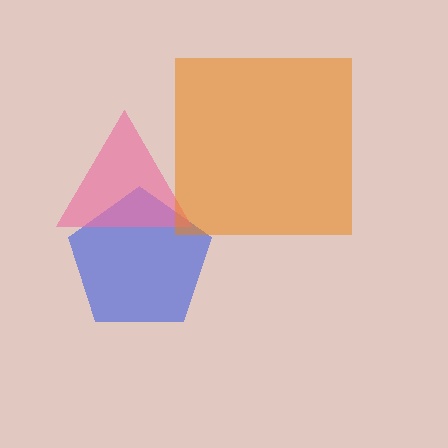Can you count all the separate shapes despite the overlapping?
Yes, there are 3 separate shapes.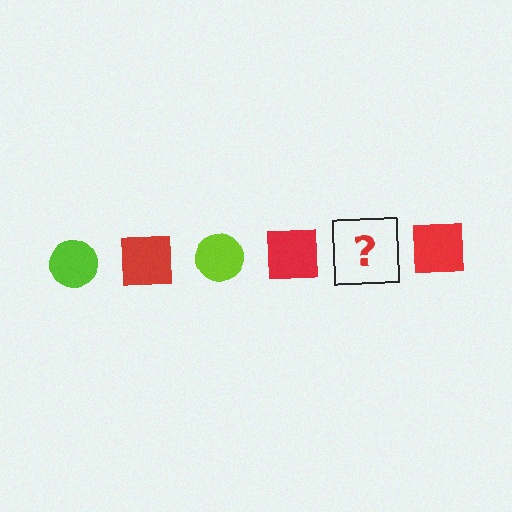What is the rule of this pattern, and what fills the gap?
The rule is that the pattern alternates between lime circle and red square. The gap should be filled with a lime circle.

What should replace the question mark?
The question mark should be replaced with a lime circle.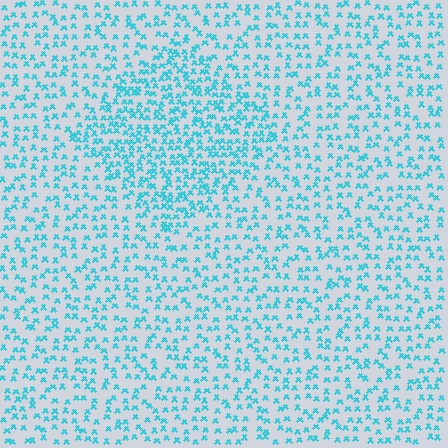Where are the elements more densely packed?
The elements are more densely packed inside the diamond boundary.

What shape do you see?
I see a diamond.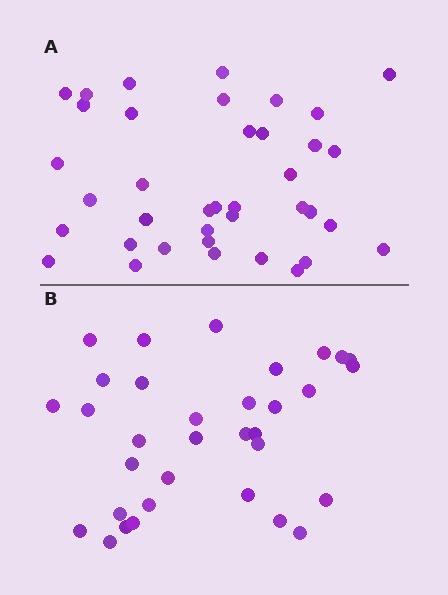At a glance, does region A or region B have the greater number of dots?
Region A (the top region) has more dots.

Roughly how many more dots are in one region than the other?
Region A has about 5 more dots than region B.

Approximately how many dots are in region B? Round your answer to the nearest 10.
About 30 dots. (The exact count is 33, which rounds to 30.)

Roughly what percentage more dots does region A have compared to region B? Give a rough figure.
About 15% more.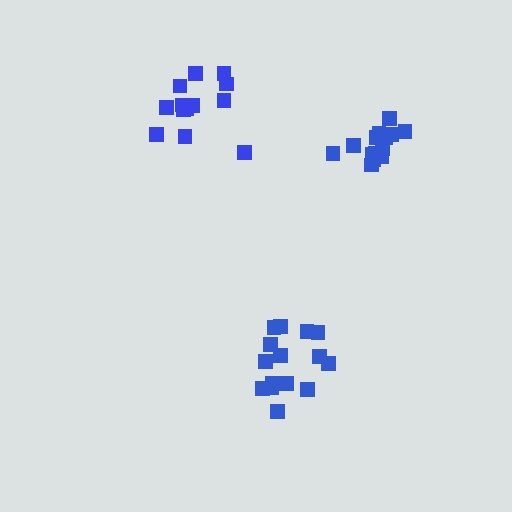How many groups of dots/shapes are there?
There are 3 groups.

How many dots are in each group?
Group 1: 13 dots, Group 2: 15 dots, Group 3: 14 dots (42 total).